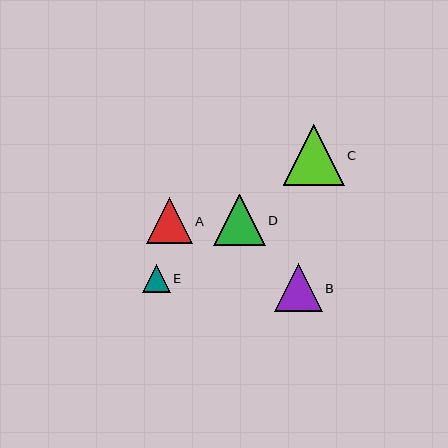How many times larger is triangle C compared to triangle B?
Triangle C is approximately 1.3 times the size of triangle B.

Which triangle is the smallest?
Triangle E is the smallest with a size of approximately 28 pixels.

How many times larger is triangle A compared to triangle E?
Triangle A is approximately 1.6 times the size of triangle E.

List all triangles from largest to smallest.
From largest to smallest: C, D, B, A, E.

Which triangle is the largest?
Triangle C is the largest with a size of approximately 61 pixels.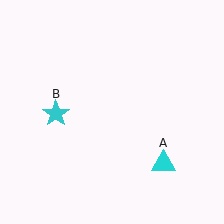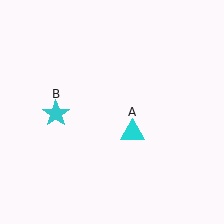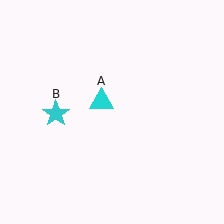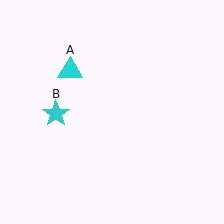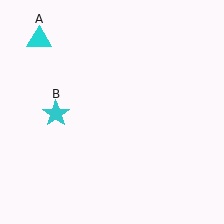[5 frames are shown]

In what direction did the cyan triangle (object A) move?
The cyan triangle (object A) moved up and to the left.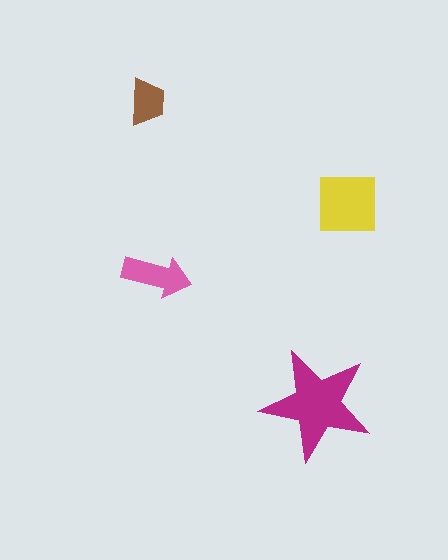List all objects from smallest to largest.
The brown trapezoid, the pink arrow, the yellow square, the magenta star.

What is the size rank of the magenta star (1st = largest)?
1st.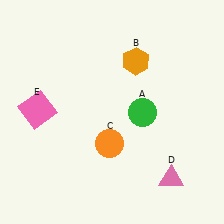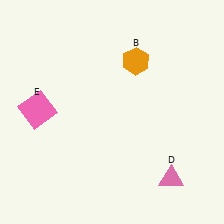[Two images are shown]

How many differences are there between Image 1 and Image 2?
There are 2 differences between the two images.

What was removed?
The green circle (A), the orange circle (C) were removed in Image 2.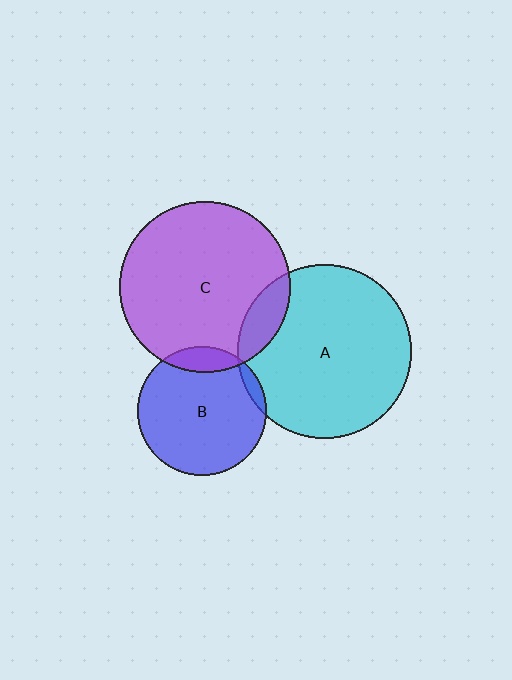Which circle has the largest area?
Circle A (cyan).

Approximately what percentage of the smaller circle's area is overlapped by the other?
Approximately 10%.